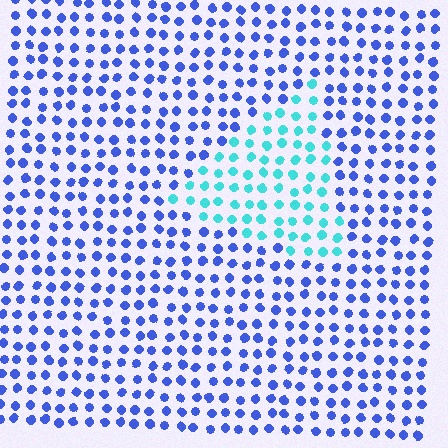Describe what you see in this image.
The image is filled with small blue elements in a uniform arrangement. A triangle-shaped region is visible where the elements are tinted to a slightly different hue, forming a subtle color boundary.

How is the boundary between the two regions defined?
The boundary is defined purely by a slight shift in hue (about 51 degrees). Spacing, size, and orientation are identical on both sides.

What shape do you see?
I see a triangle.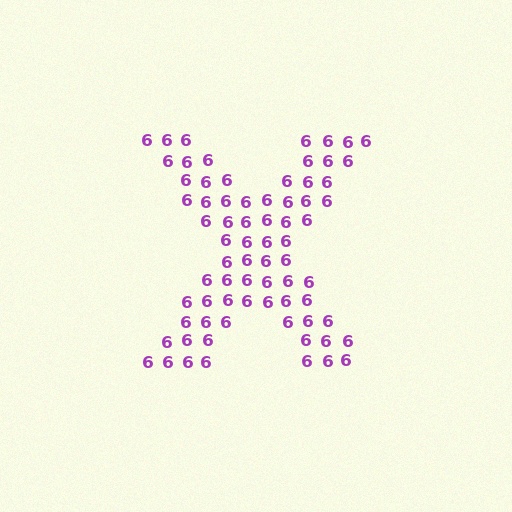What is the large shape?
The large shape is the letter X.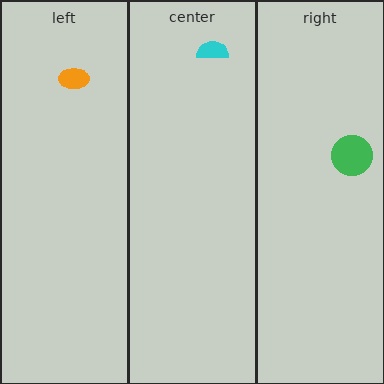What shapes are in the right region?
The green circle.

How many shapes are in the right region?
1.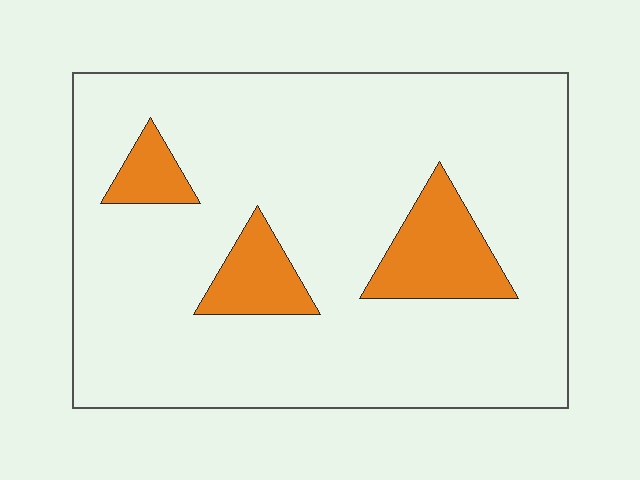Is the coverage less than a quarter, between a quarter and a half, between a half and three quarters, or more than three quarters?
Less than a quarter.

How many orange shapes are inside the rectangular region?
3.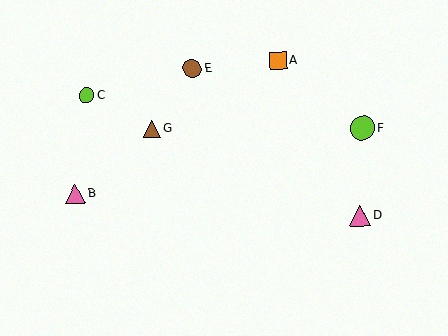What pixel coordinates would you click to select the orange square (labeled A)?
Click at (278, 61) to select the orange square A.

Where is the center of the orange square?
The center of the orange square is at (278, 61).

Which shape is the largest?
The lime circle (labeled F) is the largest.